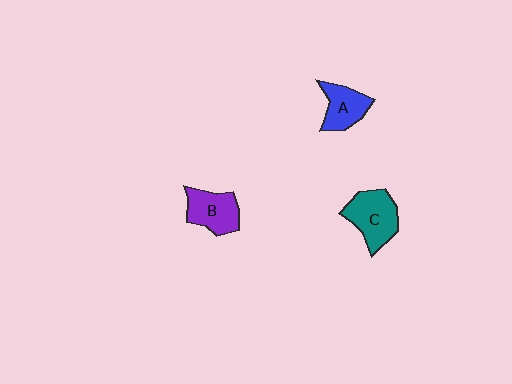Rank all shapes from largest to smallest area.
From largest to smallest: C (teal), B (purple), A (blue).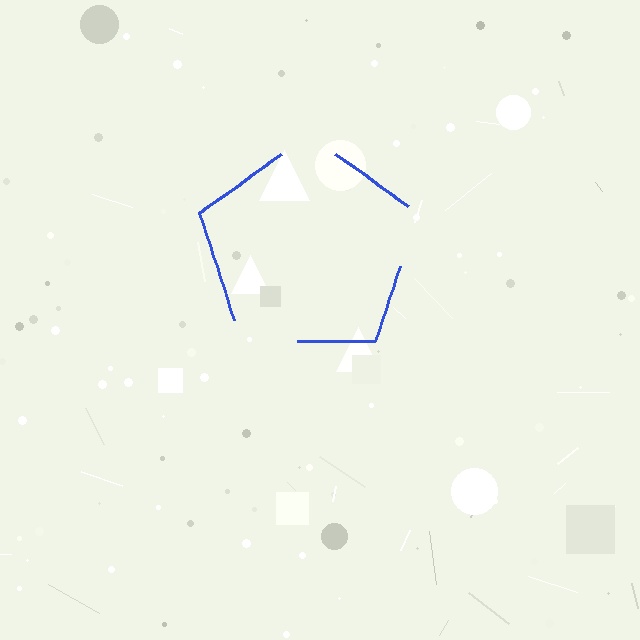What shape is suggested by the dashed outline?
The dashed outline suggests a pentagon.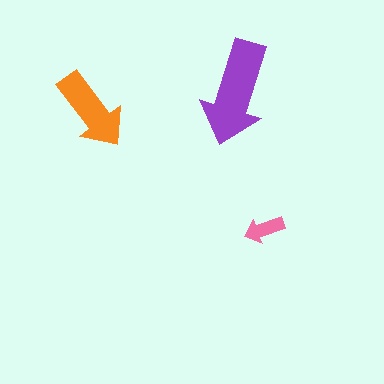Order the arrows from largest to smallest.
the purple one, the orange one, the pink one.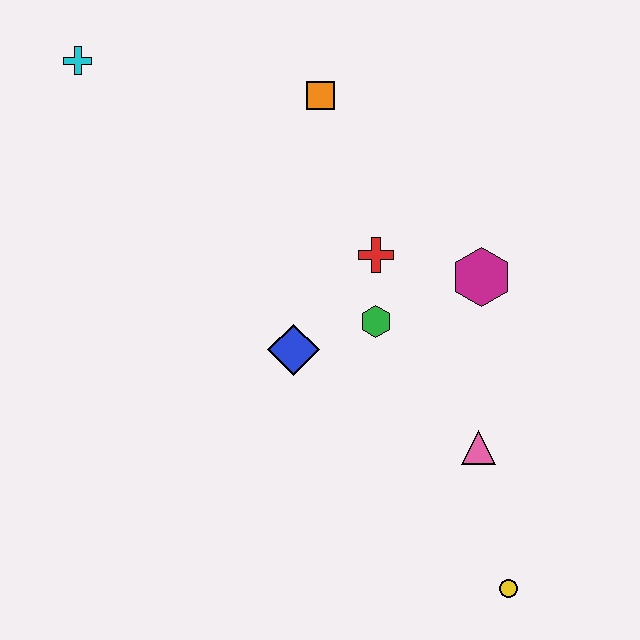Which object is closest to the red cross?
The green hexagon is closest to the red cross.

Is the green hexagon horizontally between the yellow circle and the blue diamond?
Yes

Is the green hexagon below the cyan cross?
Yes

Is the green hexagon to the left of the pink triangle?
Yes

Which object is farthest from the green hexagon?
The cyan cross is farthest from the green hexagon.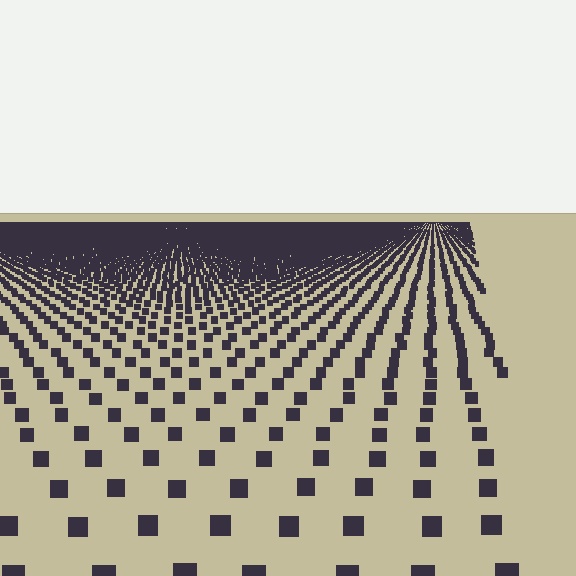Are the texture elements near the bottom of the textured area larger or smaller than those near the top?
Larger. Near the bottom, elements are closer to the viewer and appear at a bigger on-screen size.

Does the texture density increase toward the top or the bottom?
Density increases toward the top.